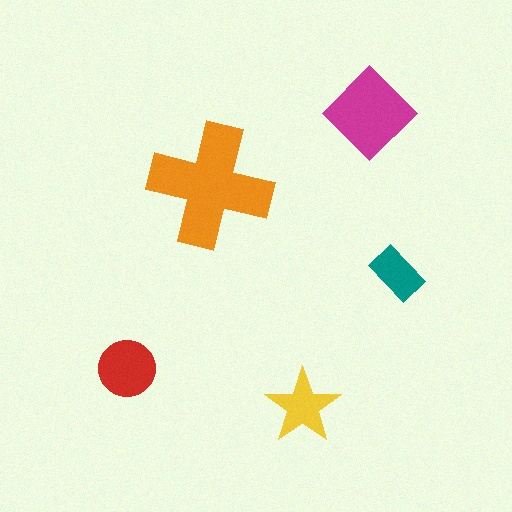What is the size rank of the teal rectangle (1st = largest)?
5th.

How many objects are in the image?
There are 5 objects in the image.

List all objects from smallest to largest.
The teal rectangle, the yellow star, the red circle, the magenta diamond, the orange cross.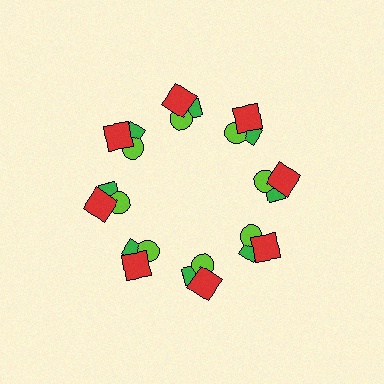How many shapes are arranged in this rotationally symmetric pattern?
There are 24 shapes, arranged in 8 groups of 3.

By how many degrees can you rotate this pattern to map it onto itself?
The pattern maps onto itself every 45 degrees of rotation.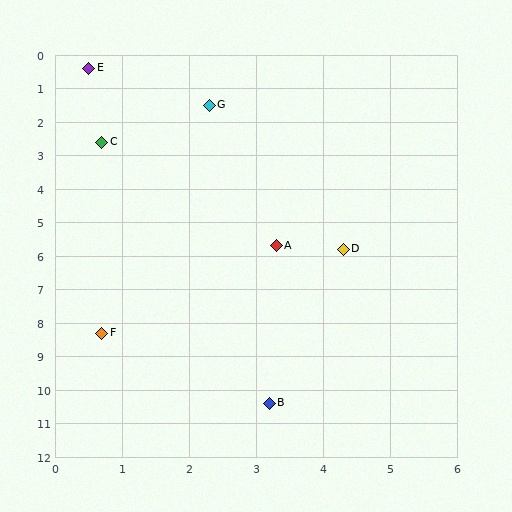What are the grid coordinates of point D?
Point D is at approximately (4.3, 5.8).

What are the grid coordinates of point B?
Point B is at approximately (3.2, 10.4).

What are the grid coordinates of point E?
Point E is at approximately (0.5, 0.4).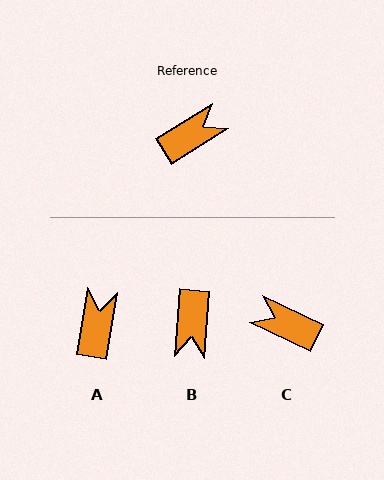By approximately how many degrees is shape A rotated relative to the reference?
Approximately 49 degrees counter-clockwise.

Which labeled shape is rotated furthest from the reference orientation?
B, about 126 degrees away.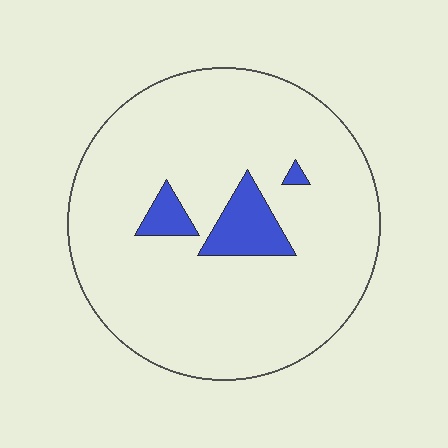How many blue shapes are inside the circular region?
3.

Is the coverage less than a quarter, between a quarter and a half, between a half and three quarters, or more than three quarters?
Less than a quarter.